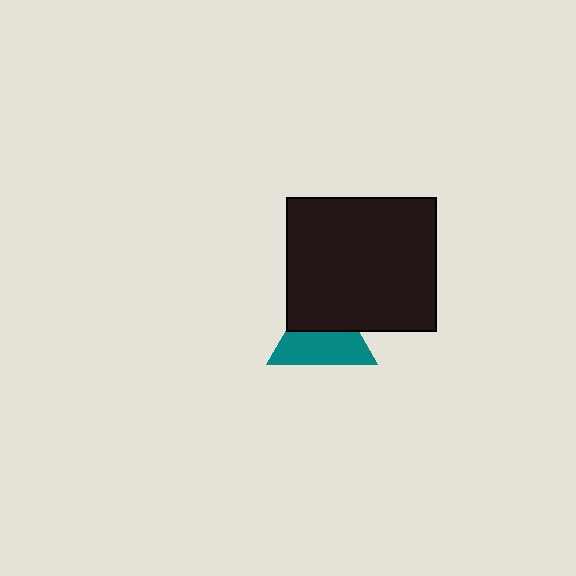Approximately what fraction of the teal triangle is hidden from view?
Roughly 42% of the teal triangle is hidden behind the black rectangle.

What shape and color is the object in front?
The object in front is a black rectangle.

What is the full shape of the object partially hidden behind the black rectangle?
The partially hidden object is a teal triangle.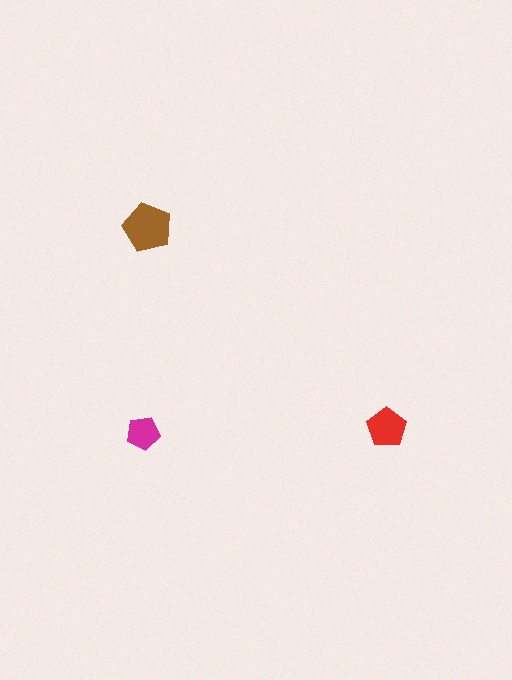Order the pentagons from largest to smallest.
the brown one, the red one, the magenta one.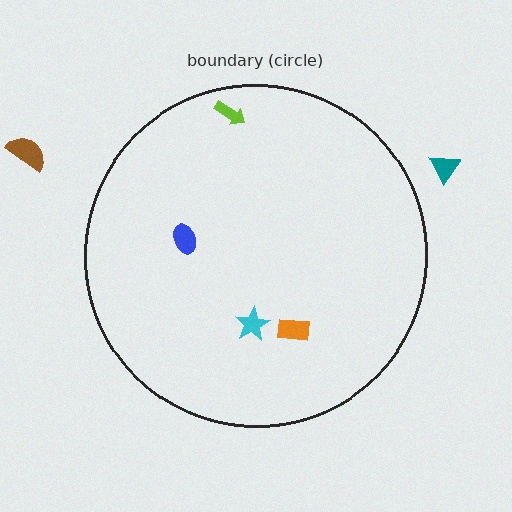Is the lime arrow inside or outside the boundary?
Inside.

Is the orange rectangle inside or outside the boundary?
Inside.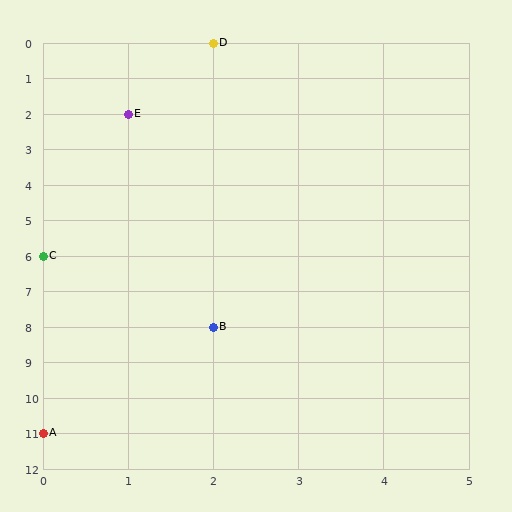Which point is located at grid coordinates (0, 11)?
Point A is at (0, 11).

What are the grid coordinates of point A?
Point A is at grid coordinates (0, 11).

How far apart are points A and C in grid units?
Points A and C are 5 rows apart.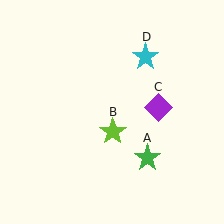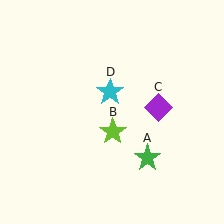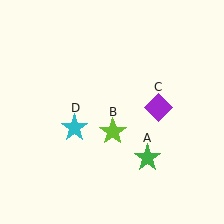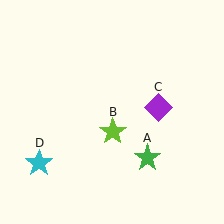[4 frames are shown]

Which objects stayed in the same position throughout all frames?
Green star (object A) and lime star (object B) and purple diamond (object C) remained stationary.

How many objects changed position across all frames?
1 object changed position: cyan star (object D).